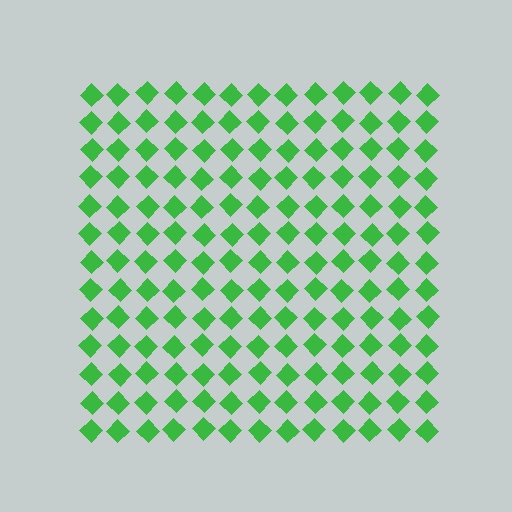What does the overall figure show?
The overall figure shows a square.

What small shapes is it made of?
It is made of small diamonds.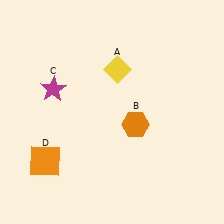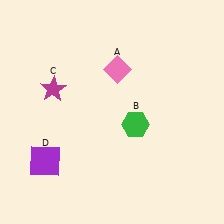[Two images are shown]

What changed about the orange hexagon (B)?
In Image 1, B is orange. In Image 2, it changed to green.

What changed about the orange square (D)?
In Image 1, D is orange. In Image 2, it changed to purple.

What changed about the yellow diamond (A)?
In Image 1, A is yellow. In Image 2, it changed to pink.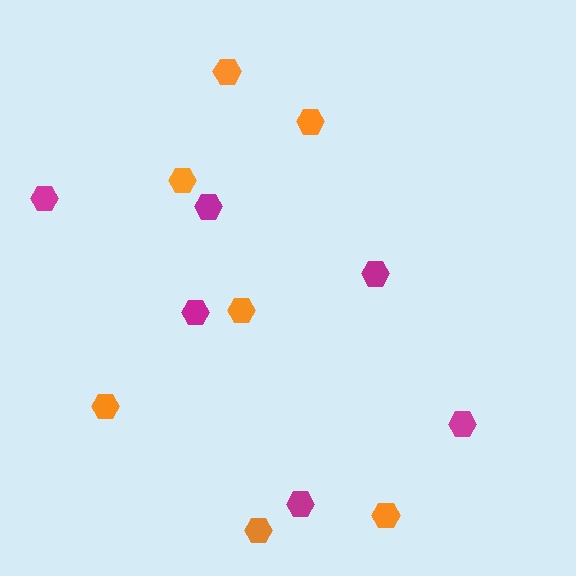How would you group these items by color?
There are 2 groups: one group of magenta hexagons (6) and one group of orange hexagons (7).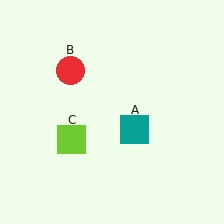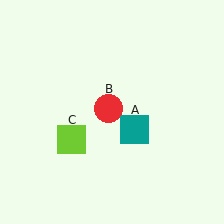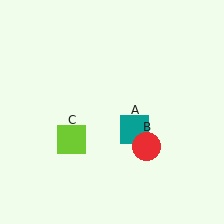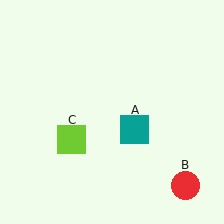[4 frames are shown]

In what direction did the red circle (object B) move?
The red circle (object B) moved down and to the right.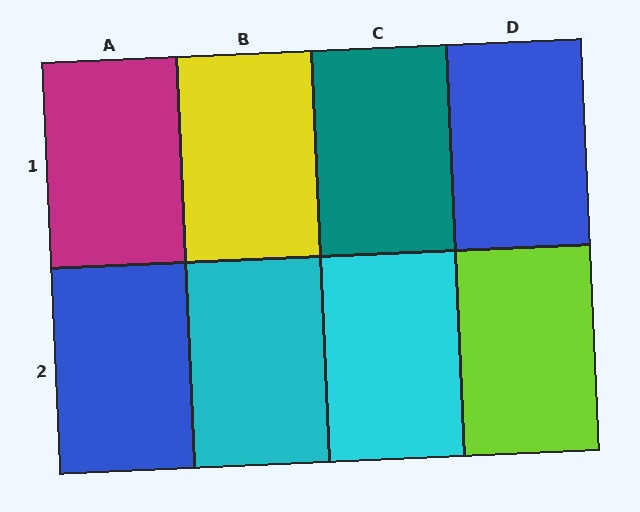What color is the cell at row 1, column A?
Magenta.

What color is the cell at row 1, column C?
Teal.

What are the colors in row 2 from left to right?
Blue, cyan, cyan, lime.